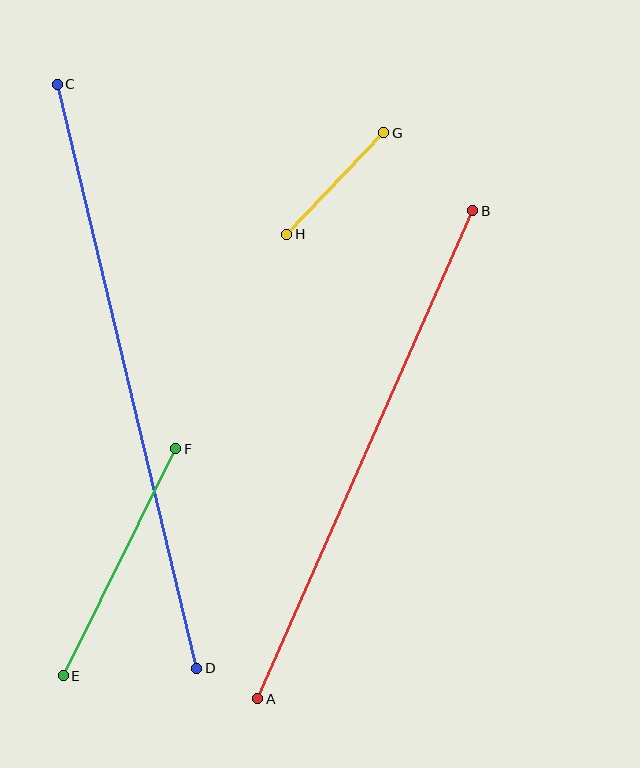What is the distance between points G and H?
The distance is approximately 141 pixels.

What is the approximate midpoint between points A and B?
The midpoint is at approximately (365, 455) pixels.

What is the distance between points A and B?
The distance is approximately 534 pixels.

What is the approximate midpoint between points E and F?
The midpoint is at approximately (119, 562) pixels.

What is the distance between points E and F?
The distance is approximately 253 pixels.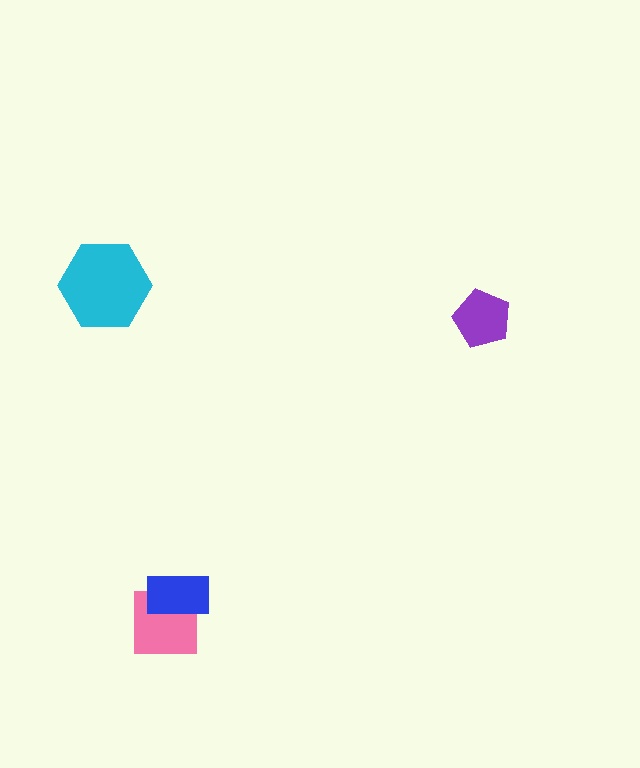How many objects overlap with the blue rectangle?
1 object overlaps with the blue rectangle.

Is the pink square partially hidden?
Yes, it is partially covered by another shape.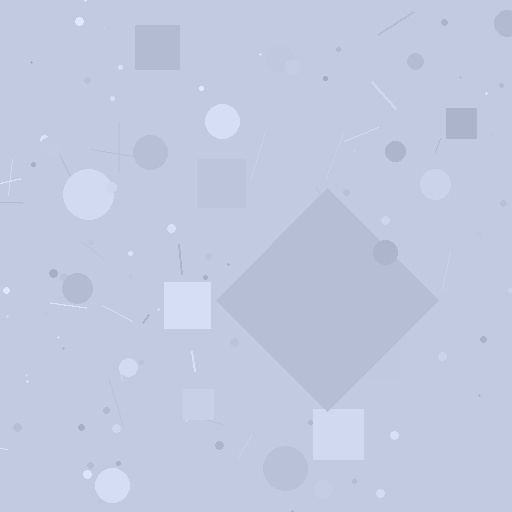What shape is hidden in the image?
A diamond is hidden in the image.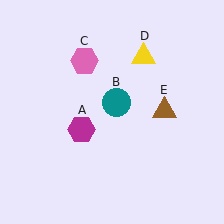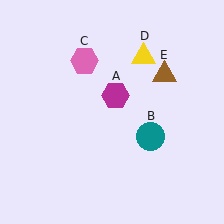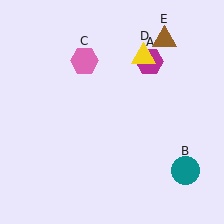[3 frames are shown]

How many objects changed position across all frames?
3 objects changed position: magenta hexagon (object A), teal circle (object B), brown triangle (object E).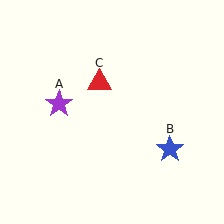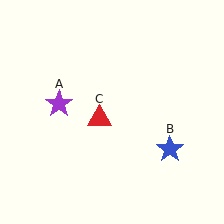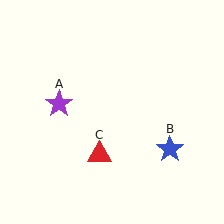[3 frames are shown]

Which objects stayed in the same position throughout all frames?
Purple star (object A) and blue star (object B) remained stationary.